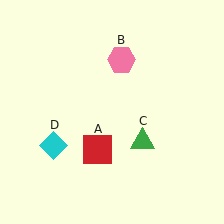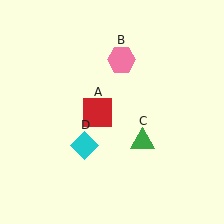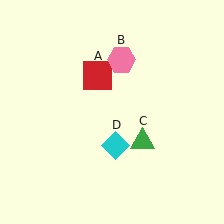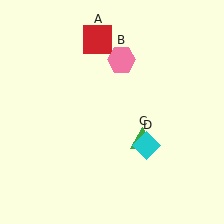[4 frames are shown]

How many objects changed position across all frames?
2 objects changed position: red square (object A), cyan diamond (object D).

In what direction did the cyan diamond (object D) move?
The cyan diamond (object D) moved right.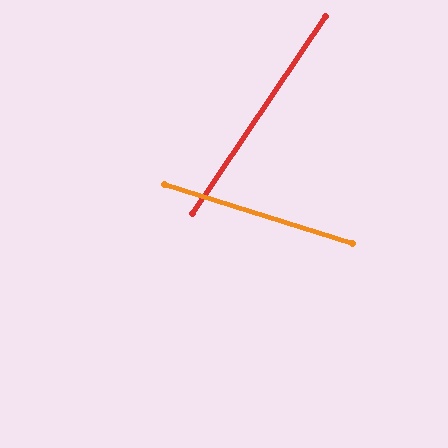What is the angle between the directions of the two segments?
Approximately 73 degrees.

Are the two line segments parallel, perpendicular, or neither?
Neither parallel nor perpendicular — they differ by about 73°.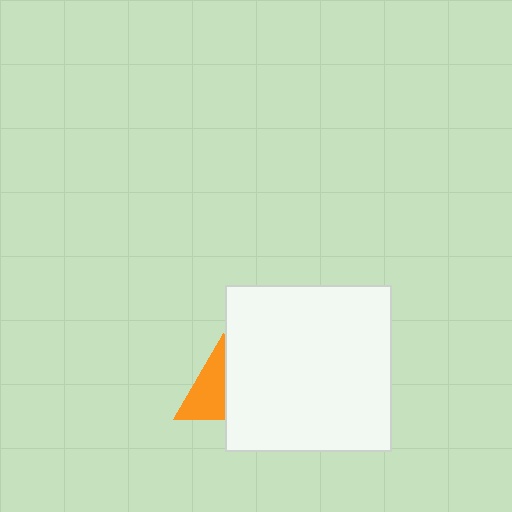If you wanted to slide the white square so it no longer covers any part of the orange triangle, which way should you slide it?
Slide it right — that is the most direct way to separate the two shapes.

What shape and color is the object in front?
The object in front is a white square.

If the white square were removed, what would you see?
You would see the complete orange triangle.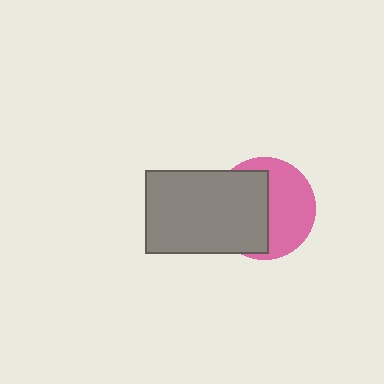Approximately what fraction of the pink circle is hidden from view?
Roughly 50% of the pink circle is hidden behind the gray rectangle.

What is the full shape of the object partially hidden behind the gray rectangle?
The partially hidden object is a pink circle.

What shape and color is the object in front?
The object in front is a gray rectangle.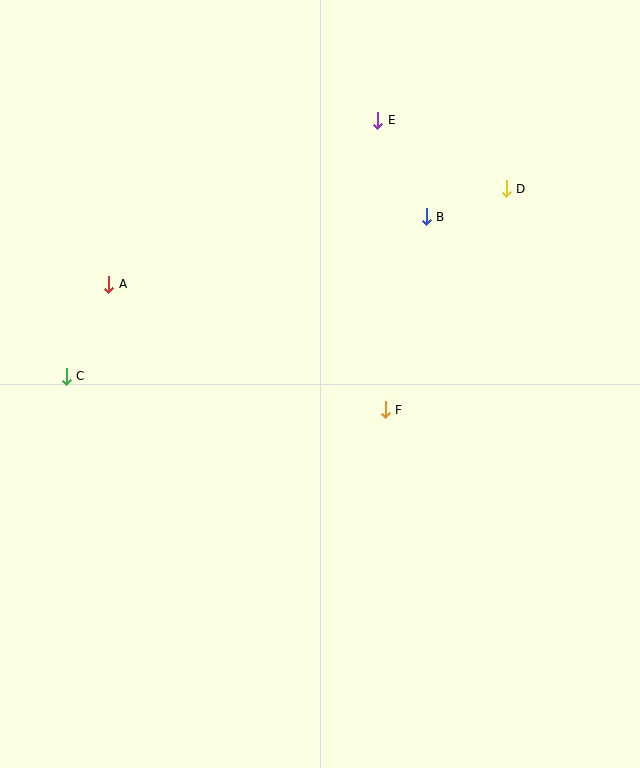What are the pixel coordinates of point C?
Point C is at (66, 376).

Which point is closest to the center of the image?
Point F at (385, 410) is closest to the center.